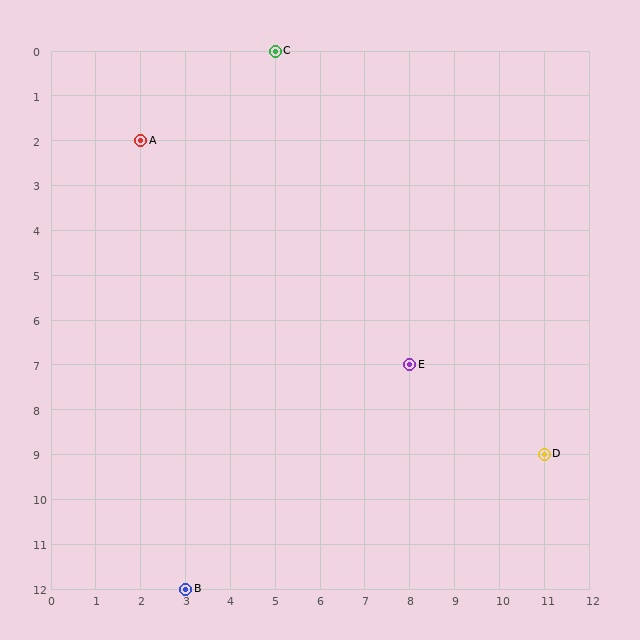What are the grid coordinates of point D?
Point D is at grid coordinates (11, 9).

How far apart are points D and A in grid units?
Points D and A are 9 columns and 7 rows apart (about 11.4 grid units diagonally).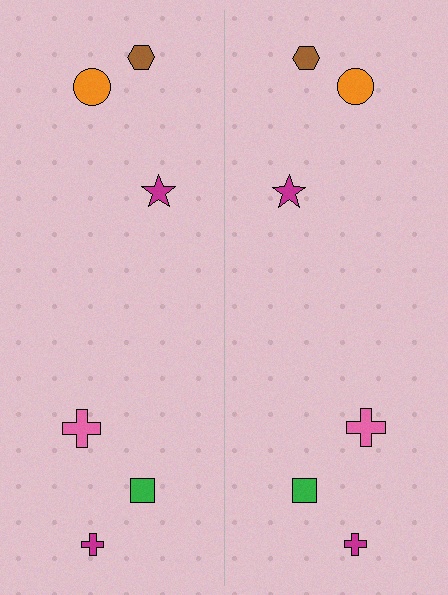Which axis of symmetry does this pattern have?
The pattern has a vertical axis of symmetry running through the center of the image.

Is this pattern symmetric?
Yes, this pattern has bilateral (reflection) symmetry.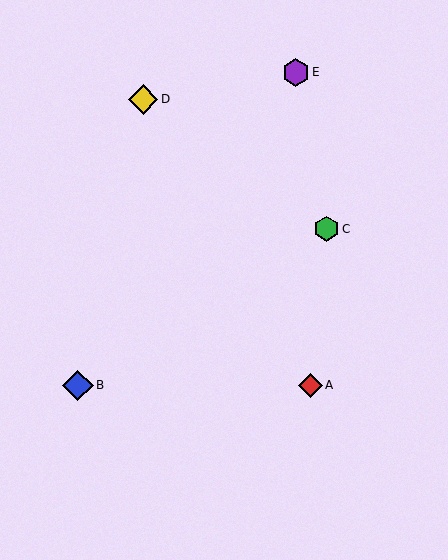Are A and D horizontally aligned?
No, A is at y≈385 and D is at y≈99.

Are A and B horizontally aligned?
Yes, both are at y≈385.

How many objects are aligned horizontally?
2 objects (A, B) are aligned horizontally.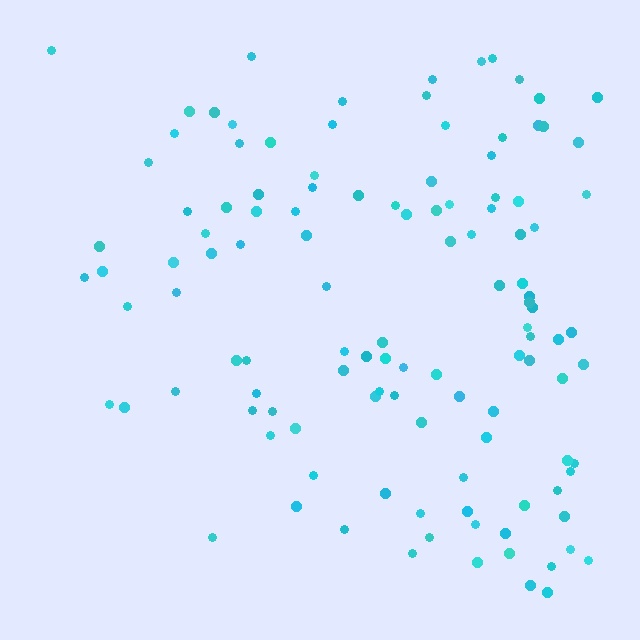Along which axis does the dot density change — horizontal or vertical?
Horizontal.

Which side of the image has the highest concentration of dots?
The right.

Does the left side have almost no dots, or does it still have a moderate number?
Still a moderate number, just noticeably fewer than the right.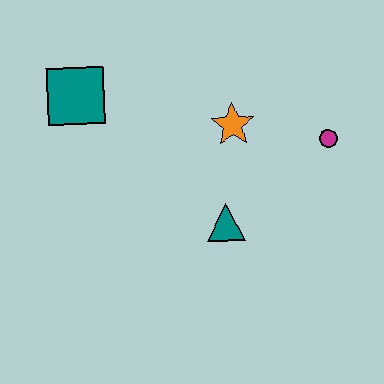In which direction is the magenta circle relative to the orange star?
The magenta circle is to the right of the orange star.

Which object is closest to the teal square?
The orange star is closest to the teal square.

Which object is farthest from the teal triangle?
The teal square is farthest from the teal triangle.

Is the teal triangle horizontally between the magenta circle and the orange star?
No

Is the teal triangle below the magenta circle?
Yes